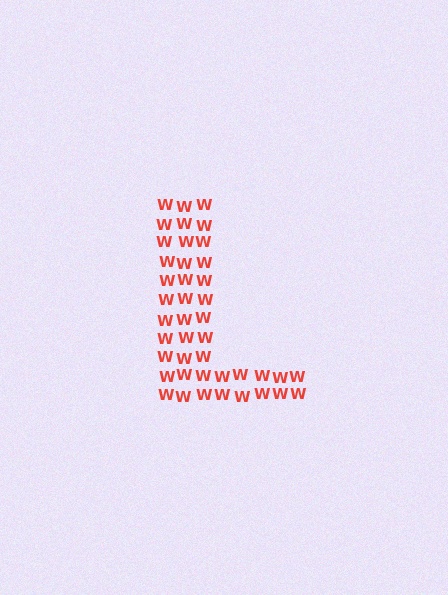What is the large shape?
The large shape is the letter L.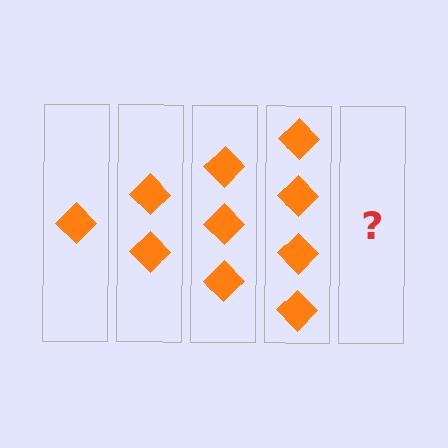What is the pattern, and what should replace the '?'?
The pattern is that each step adds one more diamond. The '?' should be 5 diamonds.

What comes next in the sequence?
The next element should be 5 diamonds.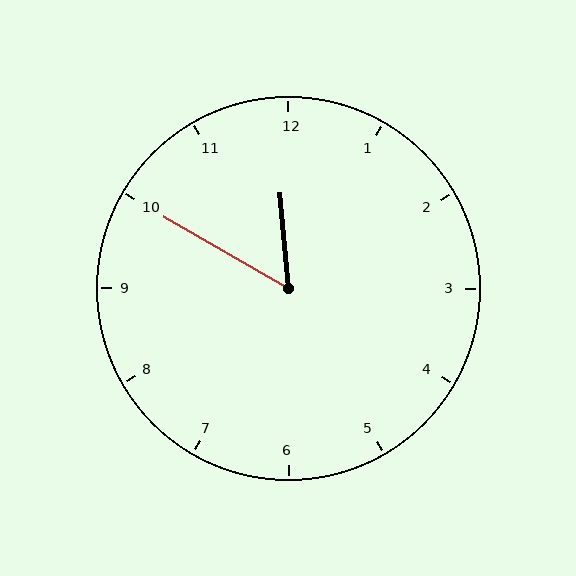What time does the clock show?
11:50.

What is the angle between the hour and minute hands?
Approximately 55 degrees.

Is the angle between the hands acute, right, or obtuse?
It is acute.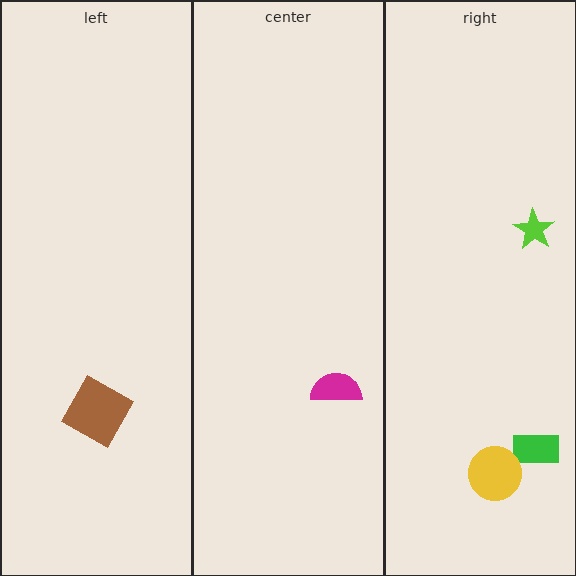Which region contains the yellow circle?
The right region.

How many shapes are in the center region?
1.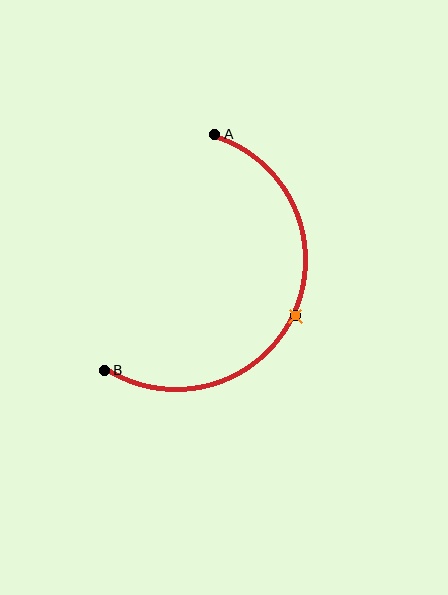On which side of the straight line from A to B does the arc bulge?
The arc bulges to the right of the straight line connecting A and B.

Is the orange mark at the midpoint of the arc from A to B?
Yes. The orange mark lies on the arc at equal arc-length from both A and B — it is the arc midpoint.